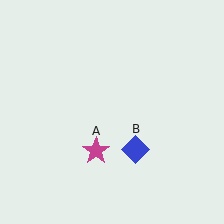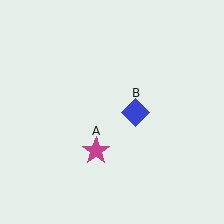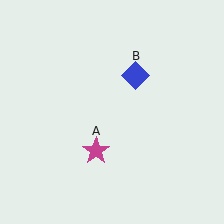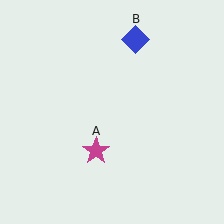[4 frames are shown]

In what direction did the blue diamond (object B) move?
The blue diamond (object B) moved up.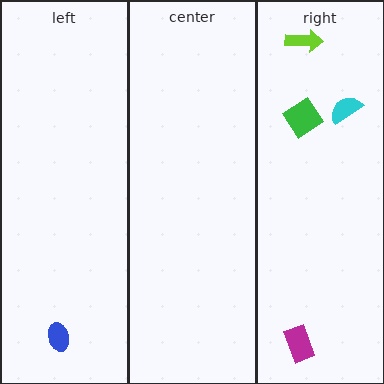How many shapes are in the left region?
1.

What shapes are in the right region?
The green diamond, the cyan semicircle, the lime arrow, the magenta rectangle.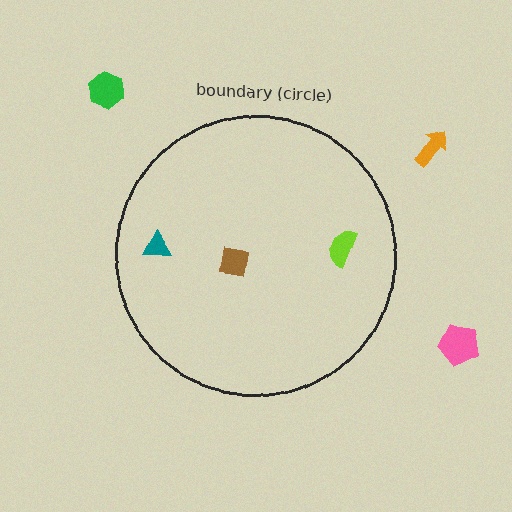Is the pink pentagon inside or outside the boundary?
Outside.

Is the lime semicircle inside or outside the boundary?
Inside.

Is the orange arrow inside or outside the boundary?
Outside.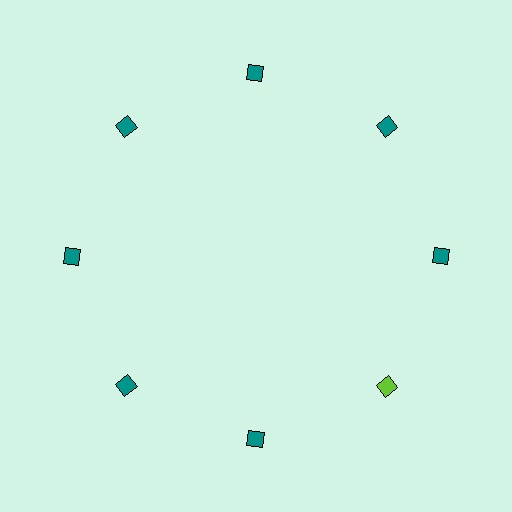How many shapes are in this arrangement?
There are 8 shapes arranged in a ring pattern.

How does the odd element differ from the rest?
It has a different color: lime instead of teal.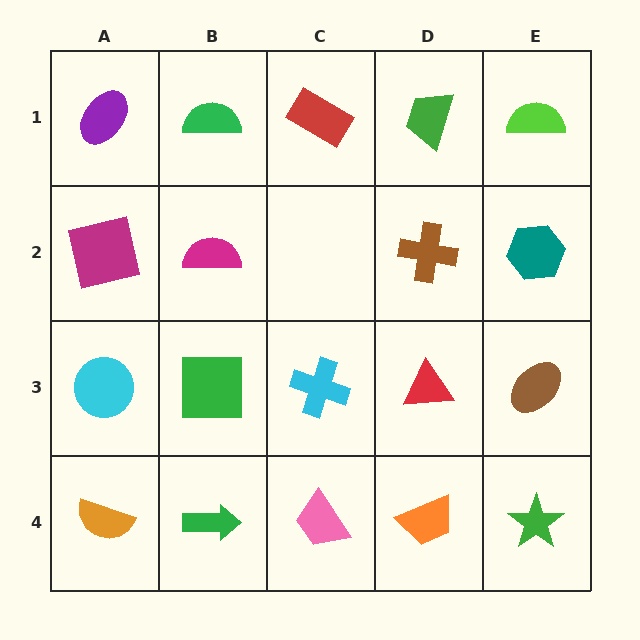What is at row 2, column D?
A brown cross.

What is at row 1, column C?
A red rectangle.